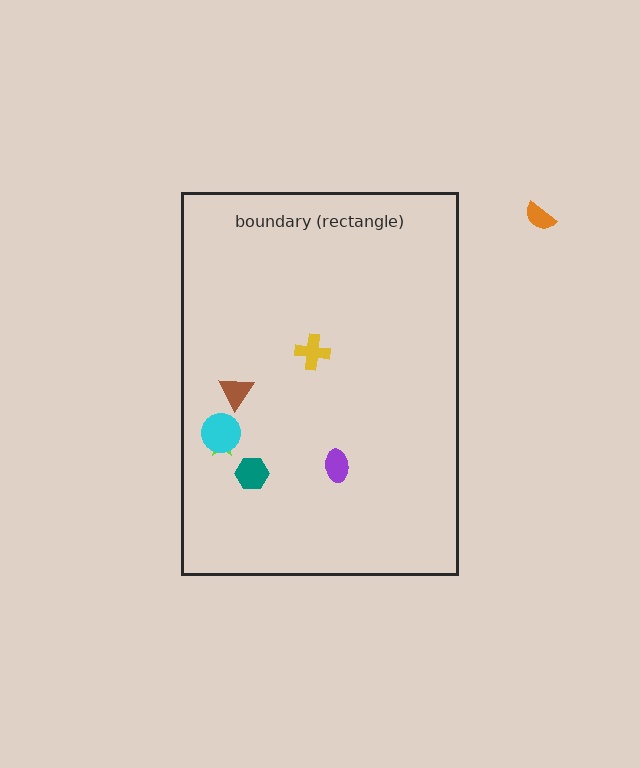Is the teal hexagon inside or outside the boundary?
Inside.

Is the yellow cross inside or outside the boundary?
Inside.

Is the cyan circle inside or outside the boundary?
Inside.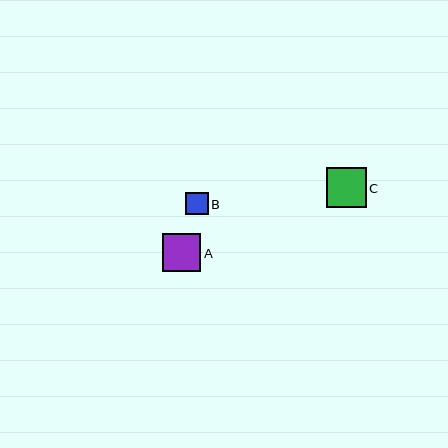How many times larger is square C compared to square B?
Square C is approximately 1.8 times the size of square B.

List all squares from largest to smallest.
From largest to smallest: C, A, B.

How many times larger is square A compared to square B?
Square A is approximately 1.7 times the size of square B.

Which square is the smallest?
Square B is the smallest with a size of approximately 22 pixels.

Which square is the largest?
Square C is the largest with a size of approximately 40 pixels.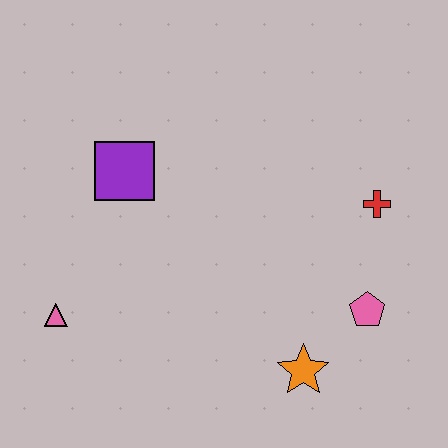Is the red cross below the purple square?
Yes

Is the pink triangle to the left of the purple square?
Yes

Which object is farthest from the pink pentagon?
The pink triangle is farthest from the pink pentagon.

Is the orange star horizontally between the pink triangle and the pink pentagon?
Yes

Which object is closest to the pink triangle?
The purple square is closest to the pink triangle.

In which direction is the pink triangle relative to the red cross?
The pink triangle is to the left of the red cross.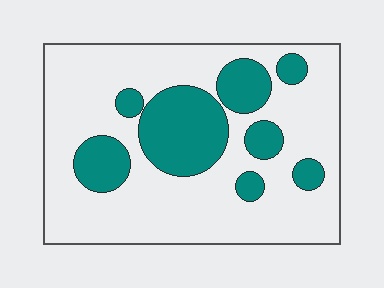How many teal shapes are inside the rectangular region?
8.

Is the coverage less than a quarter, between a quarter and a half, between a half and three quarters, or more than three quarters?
Between a quarter and a half.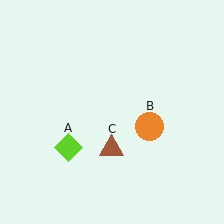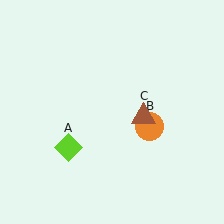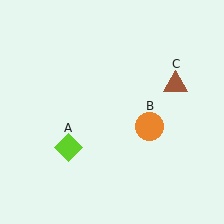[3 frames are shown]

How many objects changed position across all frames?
1 object changed position: brown triangle (object C).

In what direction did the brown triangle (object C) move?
The brown triangle (object C) moved up and to the right.